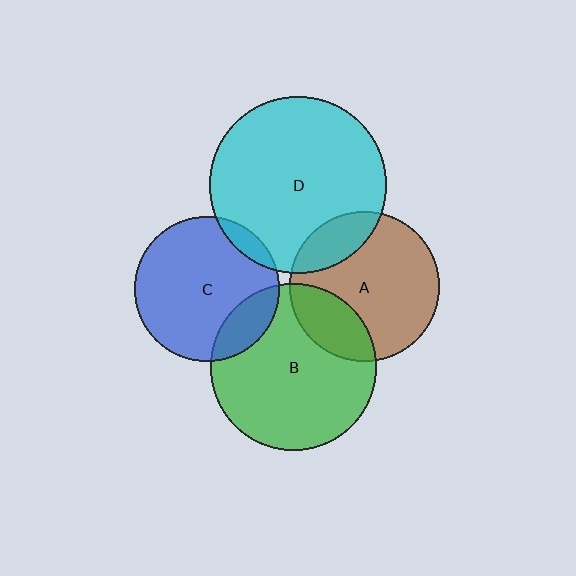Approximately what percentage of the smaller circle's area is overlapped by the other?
Approximately 15%.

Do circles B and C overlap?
Yes.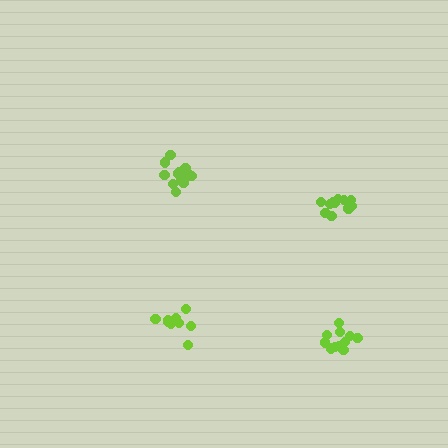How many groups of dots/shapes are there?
There are 4 groups.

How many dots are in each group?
Group 1: 11 dots, Group 2: 15 dots, Group 3: 9 dots, Group 4: 12 dots (47 total).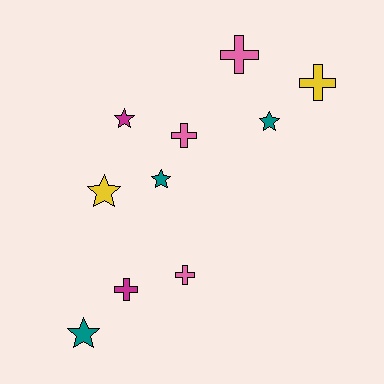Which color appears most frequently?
Teal, with 3 objects.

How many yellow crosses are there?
There is 1 yellow cross.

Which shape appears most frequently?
Star, with 5 objects.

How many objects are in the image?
There are 10 objects.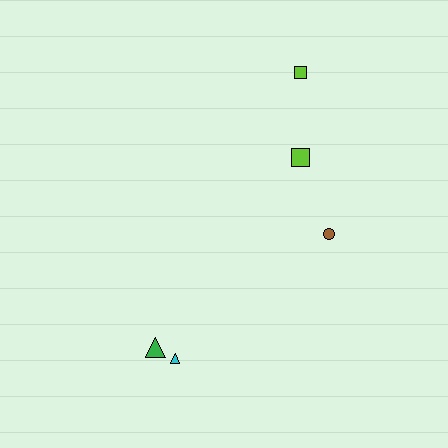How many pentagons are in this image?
There are no pentagons.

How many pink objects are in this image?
There are no pink objects.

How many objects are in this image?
There are 5 objects.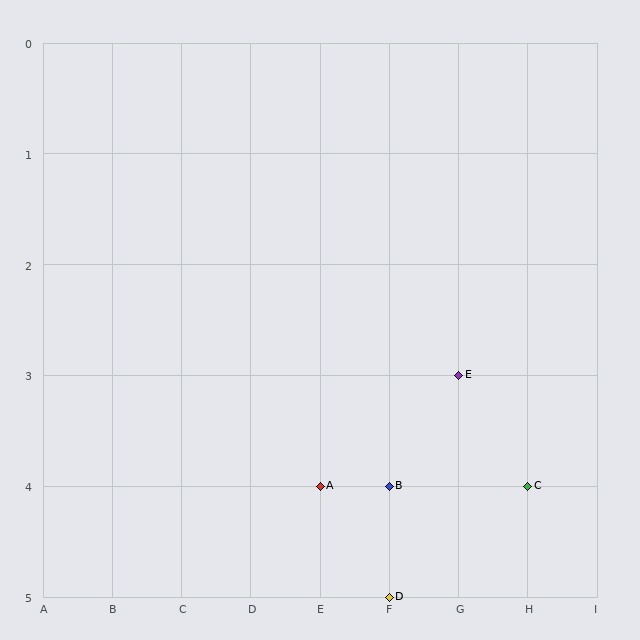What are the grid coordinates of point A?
Point A is at grid coordinates (E, 4).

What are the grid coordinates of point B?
Point B is at grid coordinates (F, 4).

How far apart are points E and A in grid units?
Points E and A are 2 columns and 1 row apart (about 2.2 grid units diagonally).